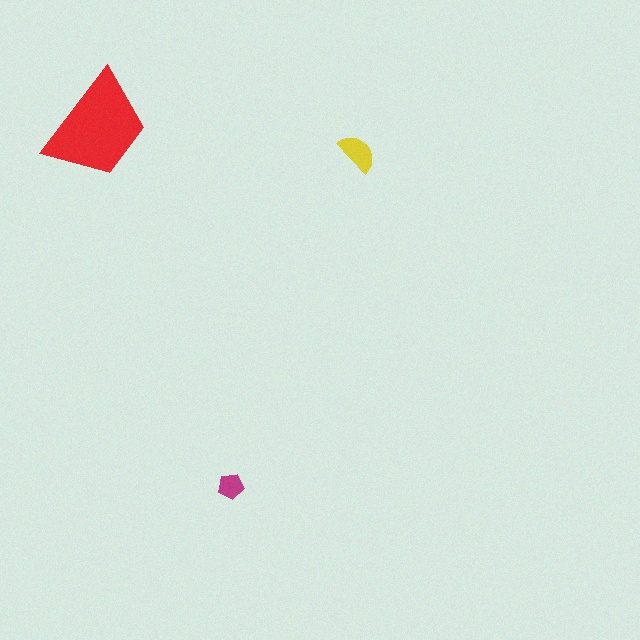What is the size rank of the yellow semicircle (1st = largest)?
2nd.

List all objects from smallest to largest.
The magenta pentagon, the yellow semicircle, the red trapezoid.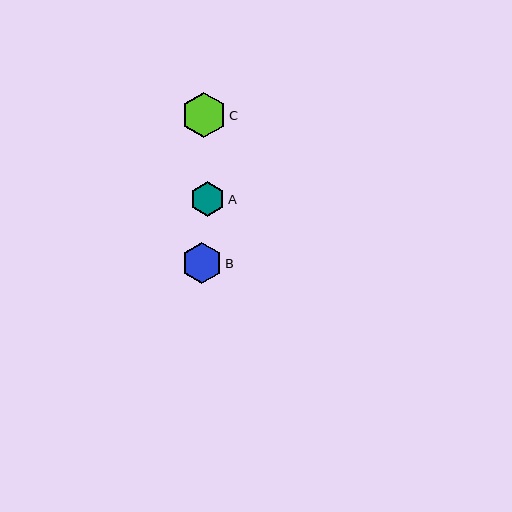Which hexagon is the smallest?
Hexagon A is the smallest with a size of approximately 35 pixels.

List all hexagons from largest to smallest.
From largest to smallest: C, B, A.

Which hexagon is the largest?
Hexagon C is the largest with a size of approximately 45 pixels.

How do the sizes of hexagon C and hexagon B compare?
Hexagon C and hexagon B are approximately the same size.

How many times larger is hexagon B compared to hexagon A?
Hexagon B is approximately 1.2 times the size of hexagon A.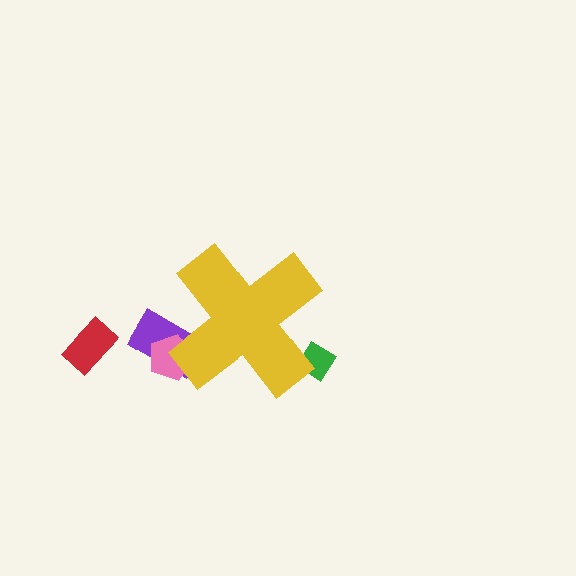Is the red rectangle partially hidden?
No, the red rectangle is fully visible.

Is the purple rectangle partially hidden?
Yes, the purple rectangle is partially hidden behind the yellow cross.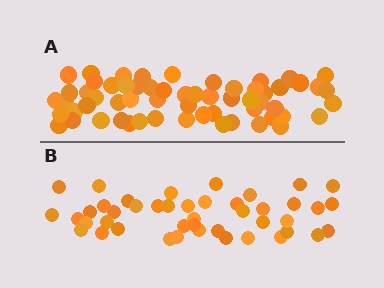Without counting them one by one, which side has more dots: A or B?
Region A (the top region) has more dots.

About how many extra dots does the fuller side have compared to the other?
Region A has approximately 15 more dots than region B.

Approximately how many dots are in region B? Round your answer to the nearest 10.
About 40 dots. (The exact count is 44, which rounds to 40.)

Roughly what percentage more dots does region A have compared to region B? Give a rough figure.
About 35% more.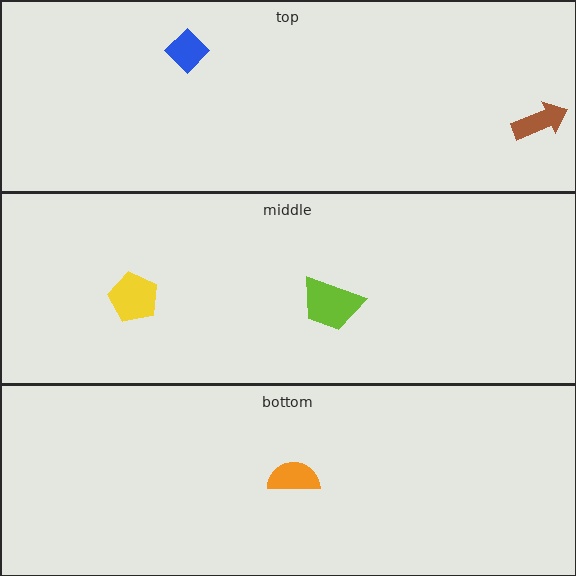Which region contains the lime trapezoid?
The middle region.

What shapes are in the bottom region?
The orange semicircle.